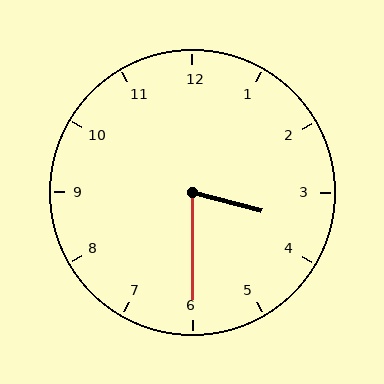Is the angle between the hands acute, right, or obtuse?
It is acute.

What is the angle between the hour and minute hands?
Approximately 75 degrees.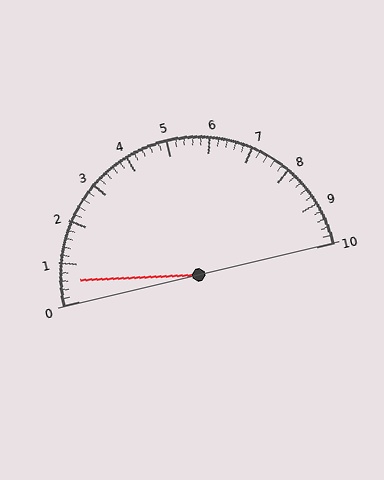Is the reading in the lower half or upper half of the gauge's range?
The reading is in the lower half of the range (0 to 10).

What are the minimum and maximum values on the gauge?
The gauge ranges from 0 to 10.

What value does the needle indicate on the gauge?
The needle indicates approximately 0.6.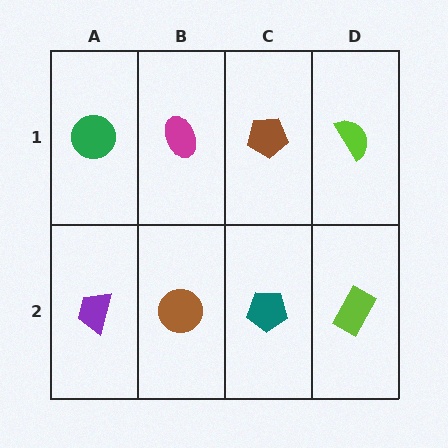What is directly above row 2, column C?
A brown pentagon.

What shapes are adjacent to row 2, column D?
A lime semicircle (row 1, column D), a teal pentagon (row 2, column C).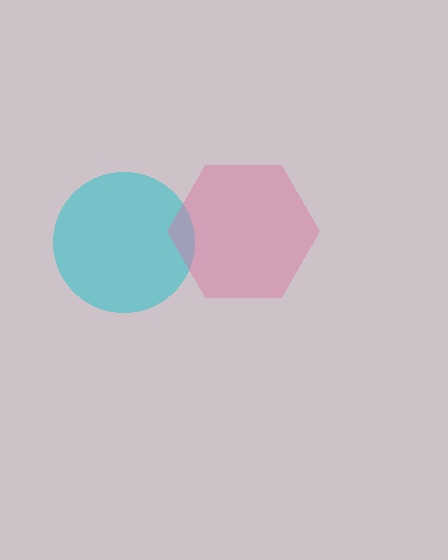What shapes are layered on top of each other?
The layered shapes are: a cyan circle, a pink hexagon.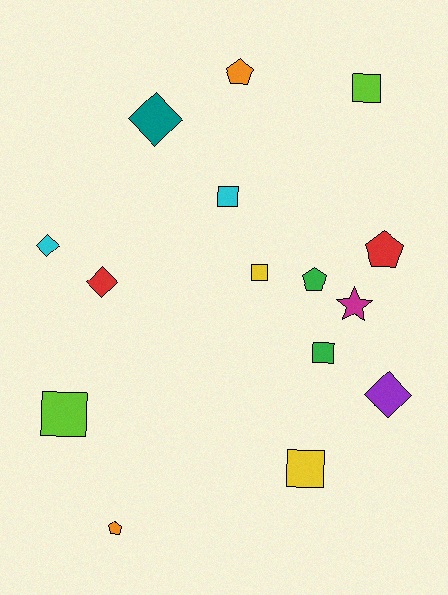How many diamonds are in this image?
There are 4 diamonds.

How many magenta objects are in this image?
There is 1 magenta object.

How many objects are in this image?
There are 15 objects.